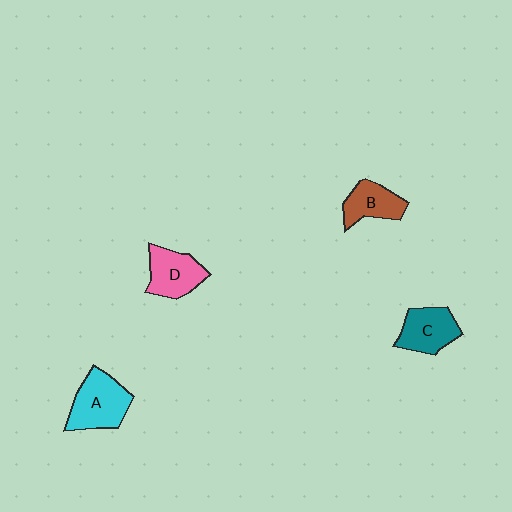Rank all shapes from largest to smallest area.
From largest to smallest: A (cyan), D (pink), C (teal), B (brown).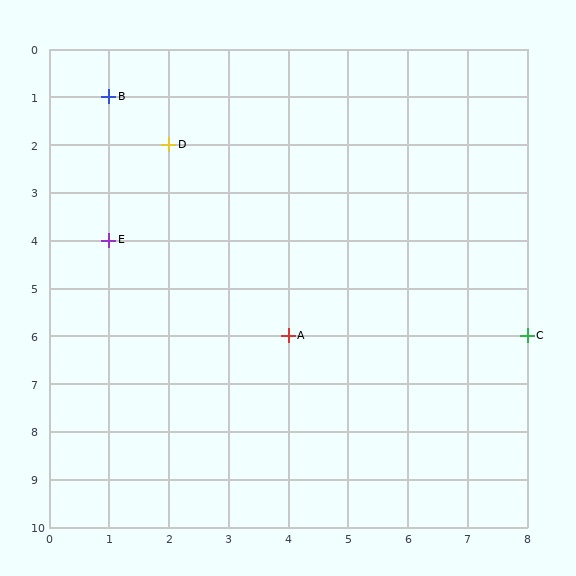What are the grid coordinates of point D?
Point D is at grid coordinates (2, 2).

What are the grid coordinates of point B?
Point B is at grid coordinates (1, 1).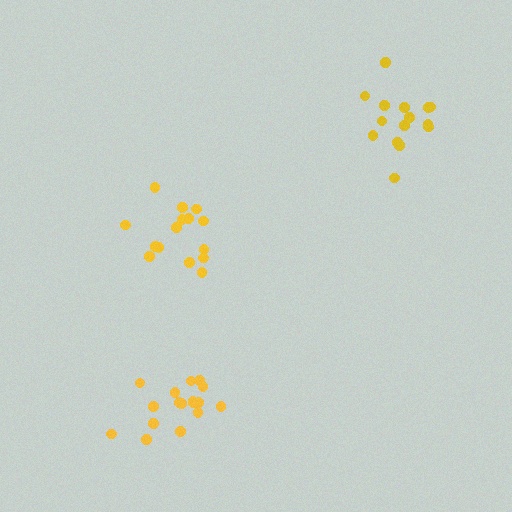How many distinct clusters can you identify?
There are 3 distinct clusters.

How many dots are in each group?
Group 1: 17 dots, Group 2: 15 dots, Group 3: 15 dots (47 total).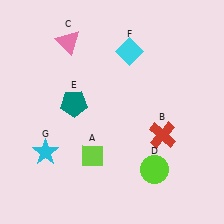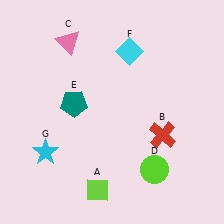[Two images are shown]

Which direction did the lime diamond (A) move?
The lime diamond (A) moved down.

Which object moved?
The lime diamond (A) moved down.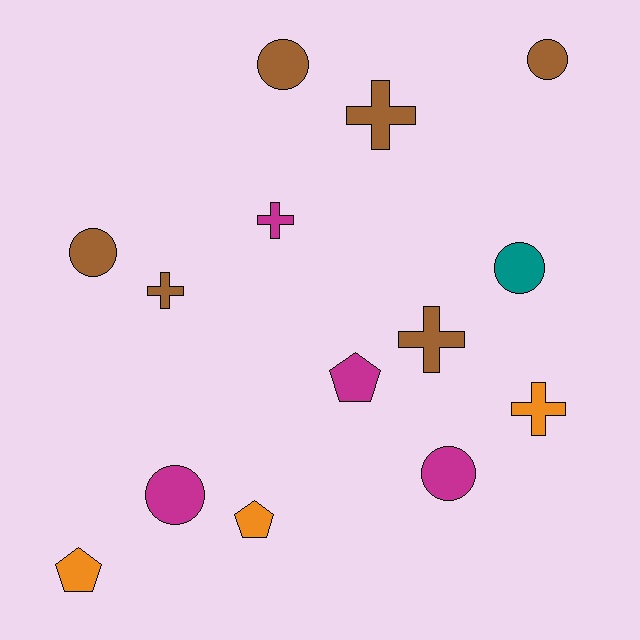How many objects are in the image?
There are 14 objects.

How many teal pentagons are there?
There are no teal pentagons.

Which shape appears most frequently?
Circle, with 6 objects.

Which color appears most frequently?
Brown, with 6 objects.